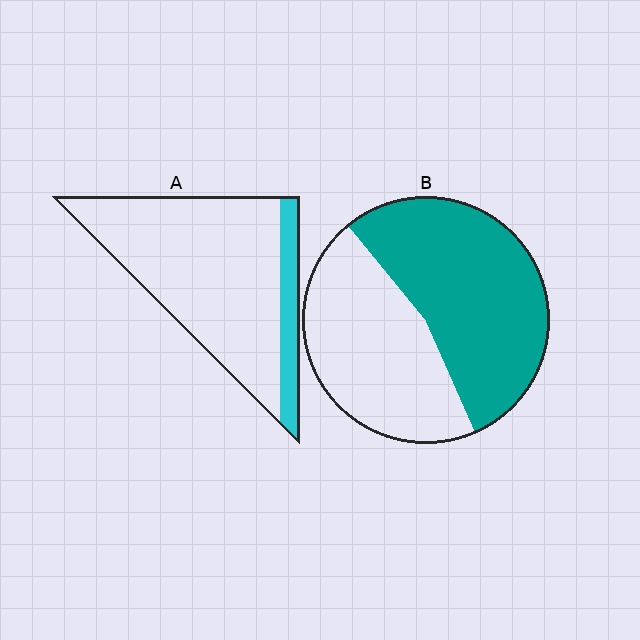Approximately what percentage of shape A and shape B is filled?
A is approximately 15% and B is approximately 55%.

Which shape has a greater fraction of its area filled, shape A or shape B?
Shape B.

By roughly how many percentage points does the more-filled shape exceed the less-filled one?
By roughly 40 percentage points (B over A).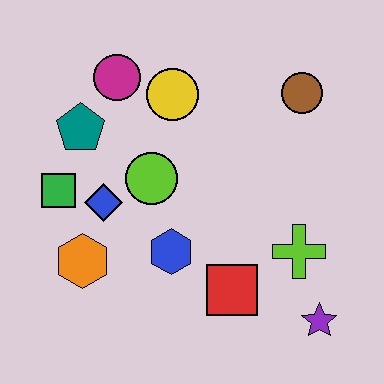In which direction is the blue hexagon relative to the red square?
The blue hexagon is to the left of the red square.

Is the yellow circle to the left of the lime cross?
Yes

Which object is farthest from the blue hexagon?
The brown circle is farthest from the blue hexagon.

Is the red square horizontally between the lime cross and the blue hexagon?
Yes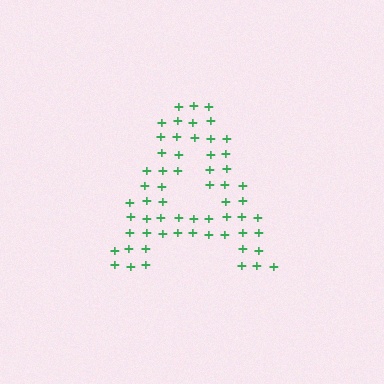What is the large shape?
The large shape is the letter A.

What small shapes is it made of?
It is made of small plus signs.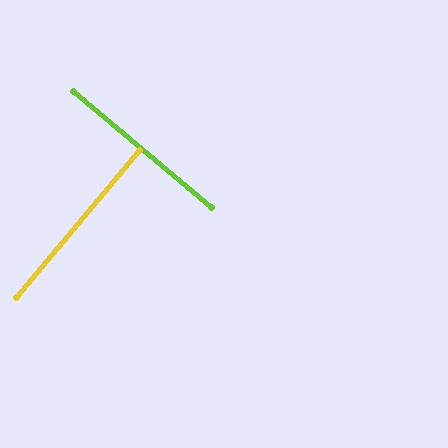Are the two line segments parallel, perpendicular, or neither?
Perpendicular — they meet at approximately 90°.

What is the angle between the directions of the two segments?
Approximately 90 degrees.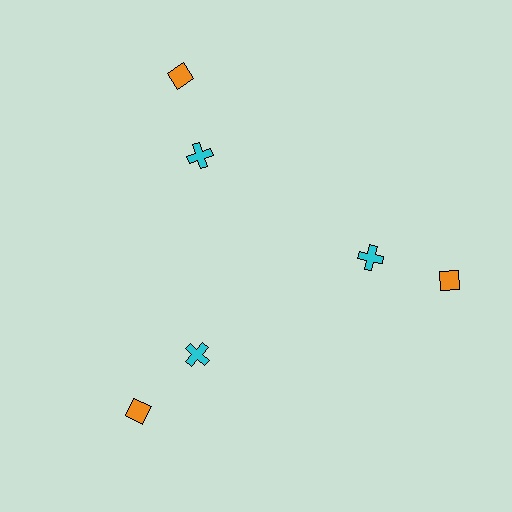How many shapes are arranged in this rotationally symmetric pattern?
There are 6 shapes, arranged in 3 groups of 2.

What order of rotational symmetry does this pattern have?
This pattern has 3-fold rotational symmetry.